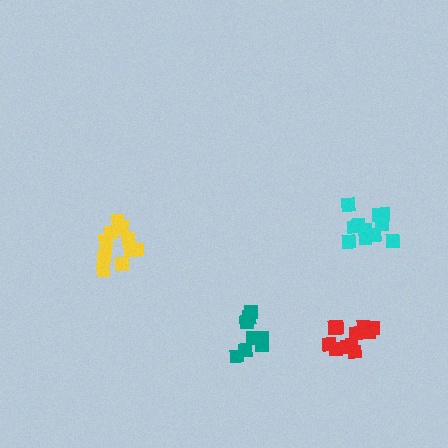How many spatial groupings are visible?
There are 4 spatial groupings.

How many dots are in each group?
Group 1: 11 dots, Group 2: 11 dots, Group 3: 11 dots, Group 4: 8 dots (41 total).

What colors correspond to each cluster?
The clusters are colored: red, yellow, cyan, teal.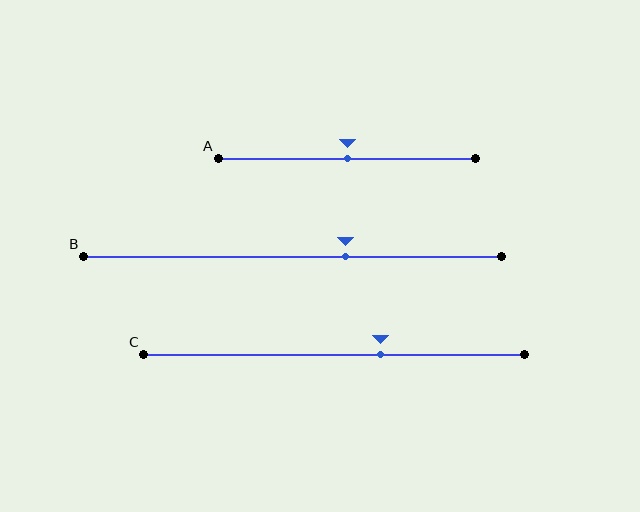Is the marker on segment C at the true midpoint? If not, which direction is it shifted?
No, the marker on segment C is shifted to the right by about 12% of the segment length.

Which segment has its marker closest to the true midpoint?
Segment A has its marker closest to the true midpoint.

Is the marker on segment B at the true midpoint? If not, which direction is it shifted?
No, the marker on segment B is shifted to the right by about 13% of the segment length.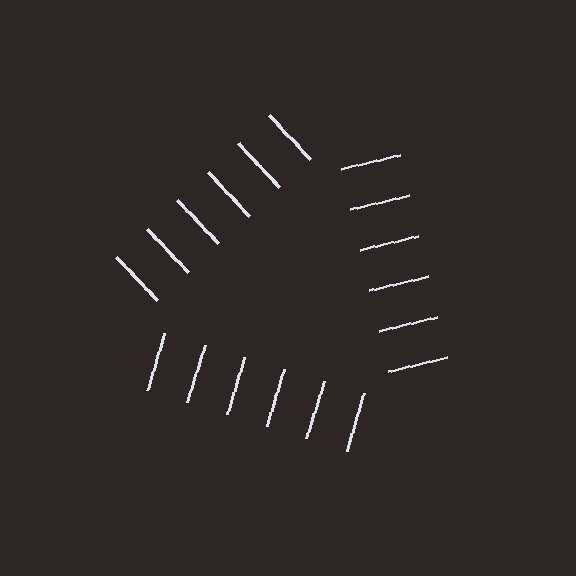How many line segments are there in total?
18 — 6 along each of the 3 edges.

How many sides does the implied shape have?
3 sides — the line-ends trace a triangle.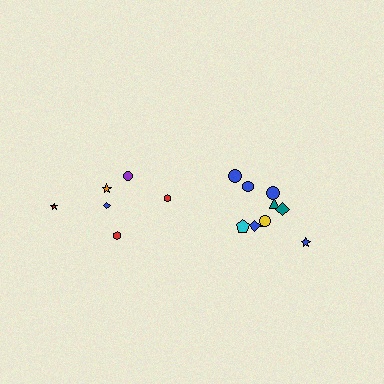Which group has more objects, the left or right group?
The right group.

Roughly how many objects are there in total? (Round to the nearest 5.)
Roughly 15 objects in total.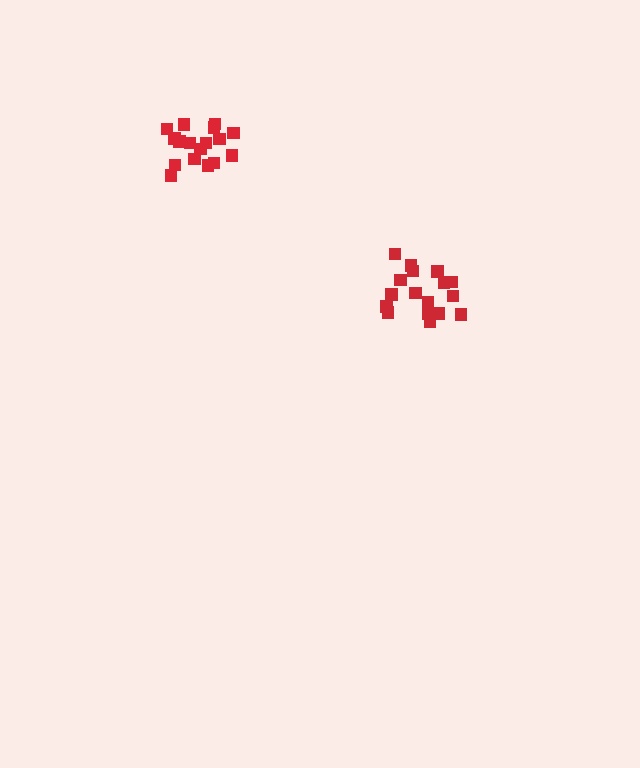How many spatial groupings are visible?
There are 2 spatial groupings.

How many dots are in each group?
Group 1: 17 dots, Group 2: 17 dots (34 total).